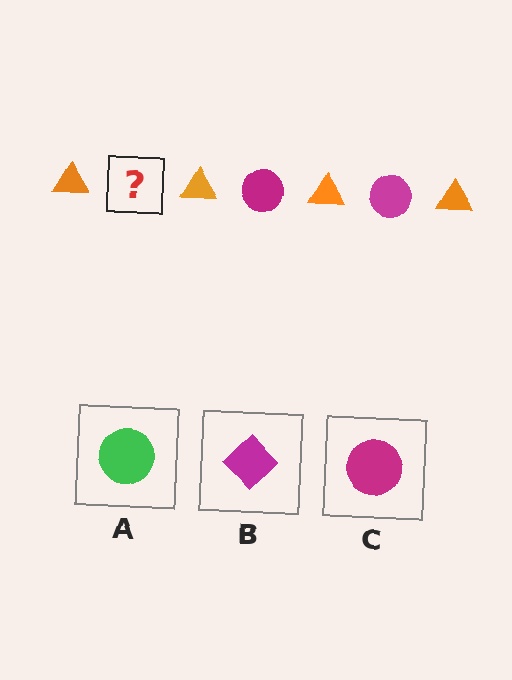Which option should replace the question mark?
Option C.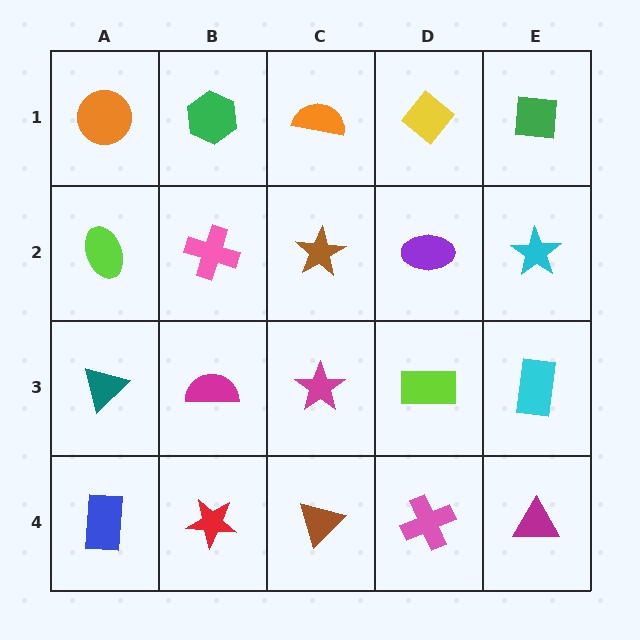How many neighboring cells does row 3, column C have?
4.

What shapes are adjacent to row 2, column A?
An orange circle (row 1, column A), a teal triangle (row 3, column A), a pink cross (row 2, column B).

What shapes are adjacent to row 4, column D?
A lime rectangle (row 3, column D), a brown triangle (row 4, column C), a magenta triangle (row 4, column E).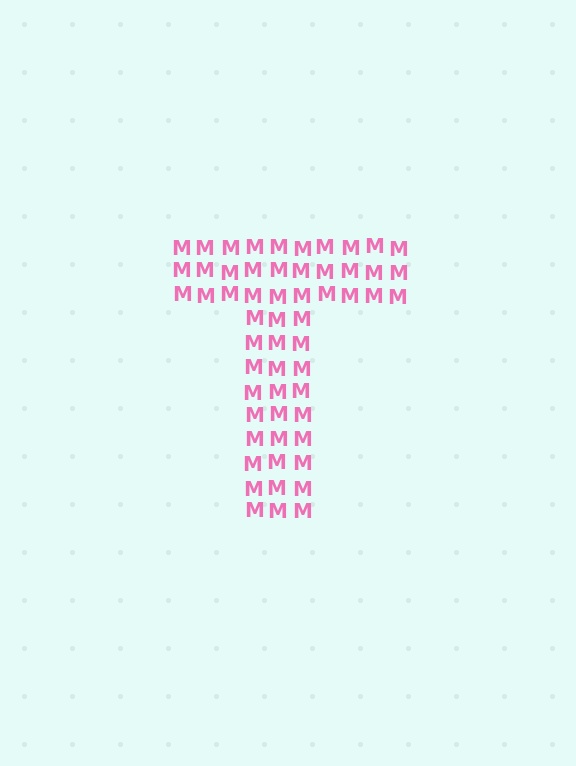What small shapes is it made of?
It is made of small letter M's.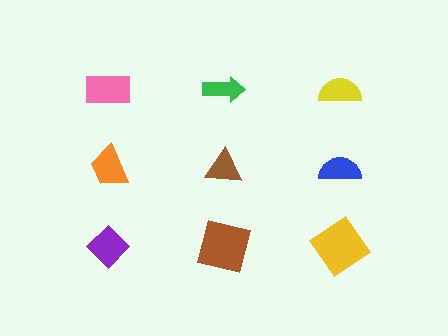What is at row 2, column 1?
An orange trapezoid.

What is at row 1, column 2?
A green arrow.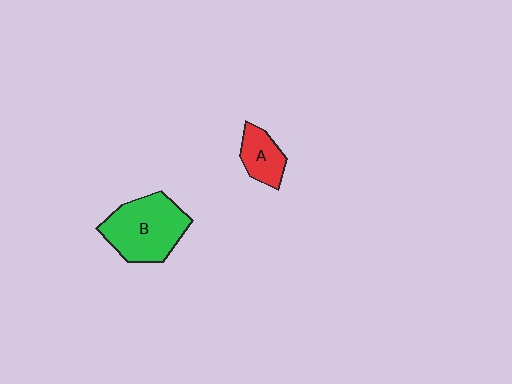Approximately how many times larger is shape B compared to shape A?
Approximately 2.2 times.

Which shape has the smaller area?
Shape A (red).